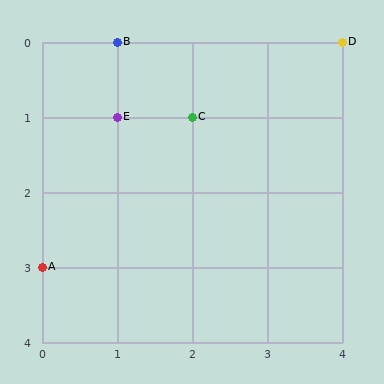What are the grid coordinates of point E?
Point E is at grid coordinates (1, 1).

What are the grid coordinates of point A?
Point A is at grid coordinates (0, 3).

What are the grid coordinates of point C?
Point C is at grid coordinates (2, 1).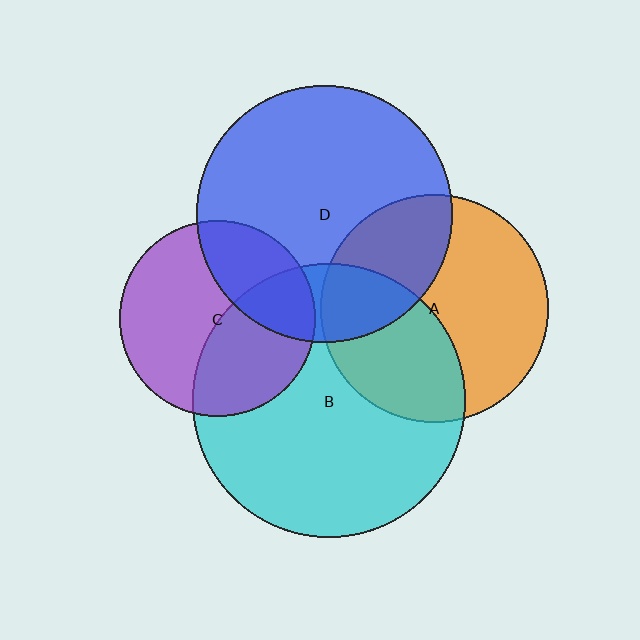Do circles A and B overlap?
Yes.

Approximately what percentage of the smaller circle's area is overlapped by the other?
Approximately 40%.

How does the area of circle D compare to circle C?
Approximately 1.7 times.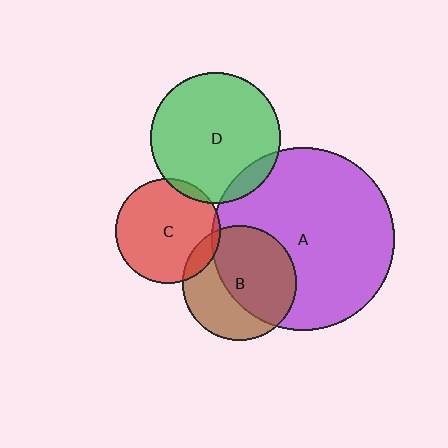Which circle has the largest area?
Circle A (purple).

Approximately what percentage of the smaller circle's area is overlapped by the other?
Approximately 10%.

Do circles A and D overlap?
Yes.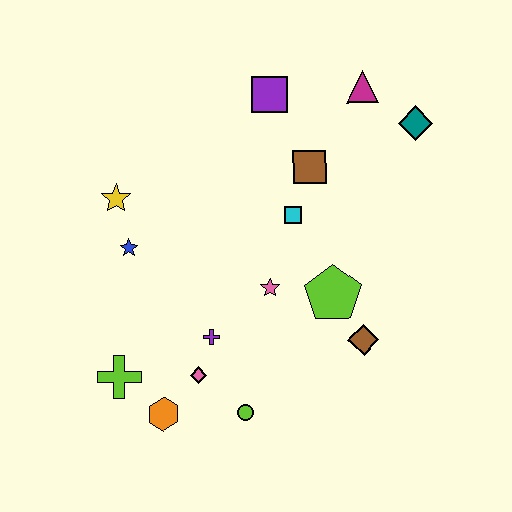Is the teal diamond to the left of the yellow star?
No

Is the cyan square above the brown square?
No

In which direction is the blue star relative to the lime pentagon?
The blue star is to the left of the lime pentagon.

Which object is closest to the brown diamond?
The lime pentagon is closest to the brown diamond.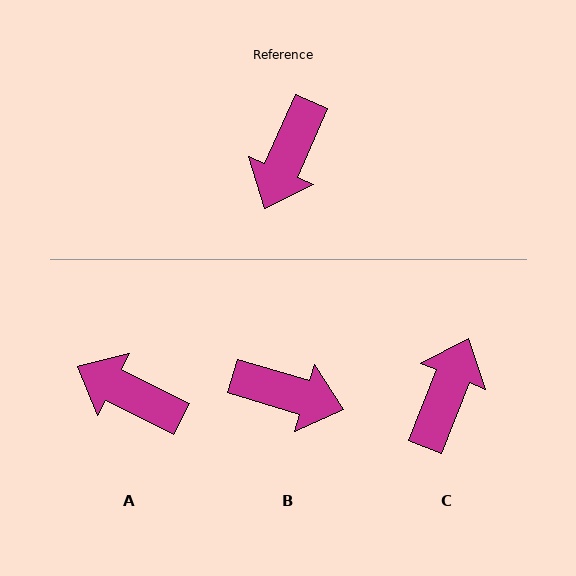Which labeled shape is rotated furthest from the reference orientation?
C, about 178 degrees away.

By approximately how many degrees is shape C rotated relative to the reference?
Approximately 178 degrees clockwise.